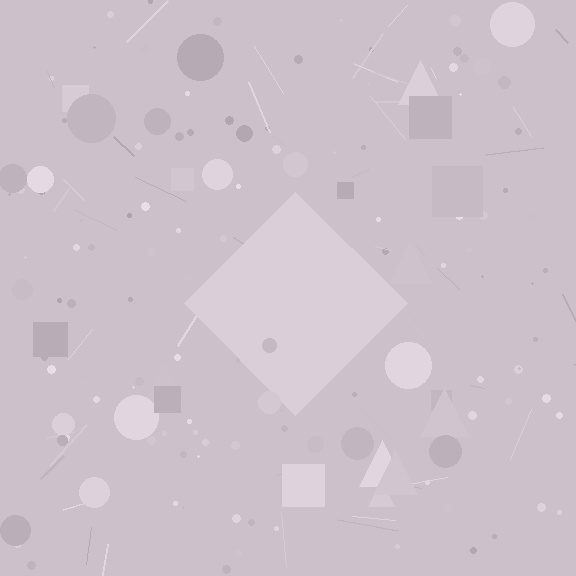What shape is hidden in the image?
A diamond is hidden in the image.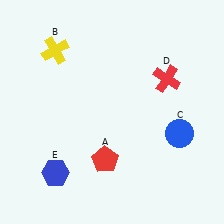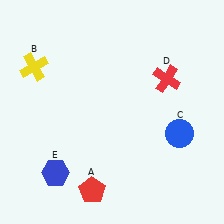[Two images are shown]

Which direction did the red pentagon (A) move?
The red pentagon (A) moved down.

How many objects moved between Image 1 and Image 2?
2 objects moved between the two images.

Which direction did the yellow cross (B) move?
The yellow cross (B) moved left.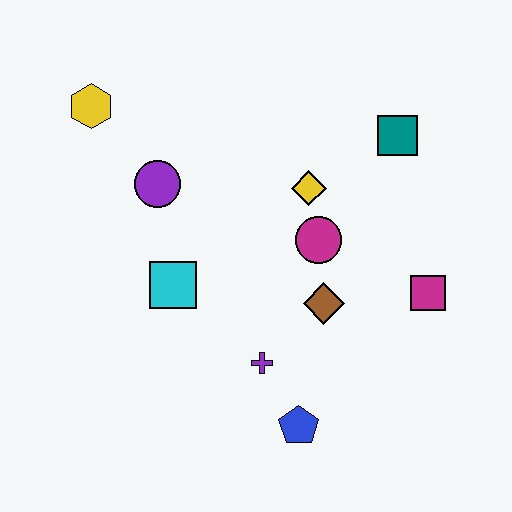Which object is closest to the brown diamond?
The magenta circle is closest to the brown diamond.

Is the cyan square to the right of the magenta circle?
No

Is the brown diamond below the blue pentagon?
No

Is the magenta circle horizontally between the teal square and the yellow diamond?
Yes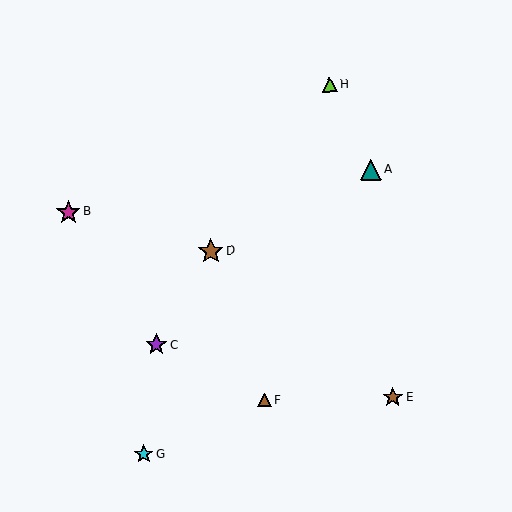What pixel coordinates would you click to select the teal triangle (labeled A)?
Click at (371, 170) to select the teal triangle A.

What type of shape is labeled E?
Shape E is a brown star.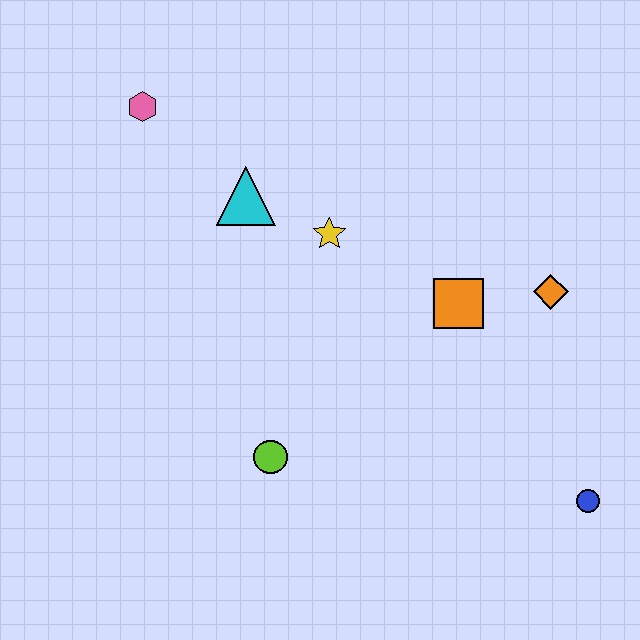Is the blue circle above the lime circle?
No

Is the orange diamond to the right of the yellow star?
Yes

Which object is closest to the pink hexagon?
The cyan triangle is closest to the pink hexagon.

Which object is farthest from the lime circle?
The pink hexagon is farthest from the lime circle.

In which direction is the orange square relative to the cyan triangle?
The orange square is to the right of the cyan triangle.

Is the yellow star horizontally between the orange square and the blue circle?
No